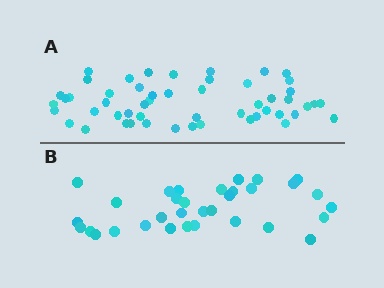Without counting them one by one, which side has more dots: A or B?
Region A (the top region) has more dots.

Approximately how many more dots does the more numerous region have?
Region A has approximately 20 more dots than region B.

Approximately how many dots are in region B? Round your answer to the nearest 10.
About 30 dots. (The exact count is 33, which rounds to 30.)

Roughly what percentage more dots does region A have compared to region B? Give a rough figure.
About 60% more.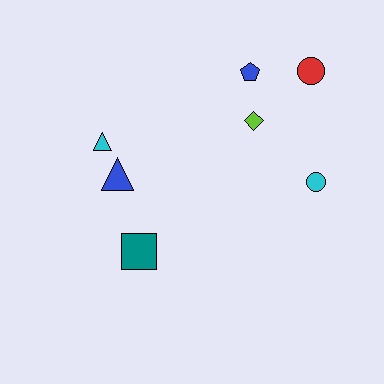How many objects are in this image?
There are 7 objects.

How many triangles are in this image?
There are 2 triangles.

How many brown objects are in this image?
There are no brown objects.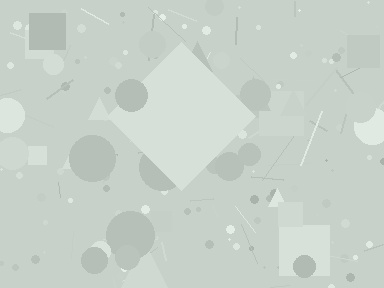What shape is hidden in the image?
A diamond is hidden in the image.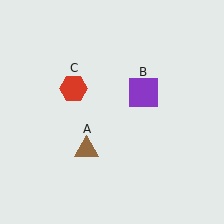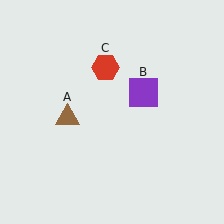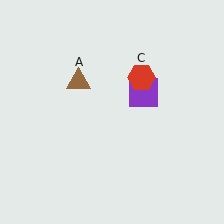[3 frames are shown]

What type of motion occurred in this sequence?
The brown triangle (object A), red hexagon (object C) rotated clockwise around the center of the scene.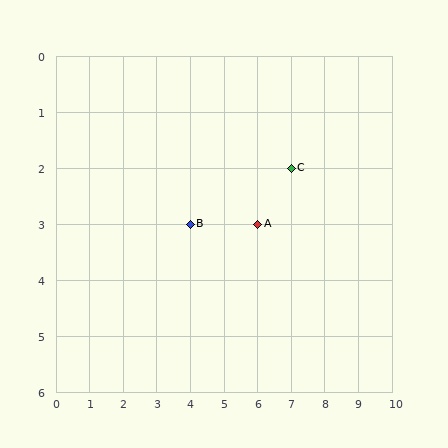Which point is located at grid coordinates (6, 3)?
Point A is at (6, 3).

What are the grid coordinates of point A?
Point A is at grid coordinates (6, 3).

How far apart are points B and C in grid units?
Points B and C are 3 columns and 1 row apart (about 3.2 grid units diagonally).